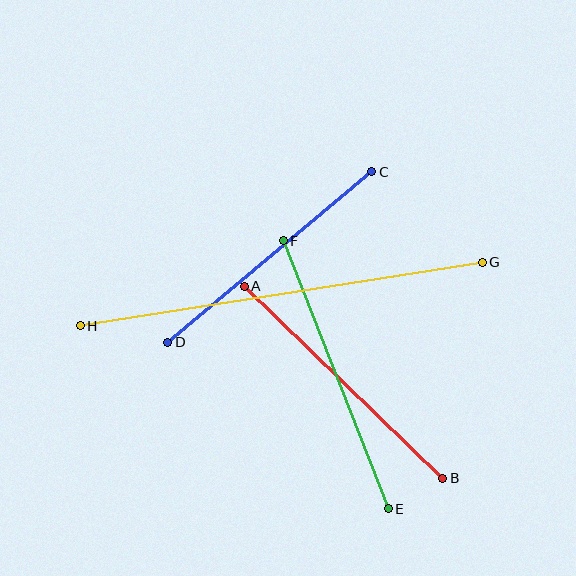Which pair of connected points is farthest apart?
Points G and H are farthest apart.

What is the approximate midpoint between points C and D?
The midpoint is at approximately (270, 257) pixels.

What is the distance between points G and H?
The distance is approximately 407 pixels.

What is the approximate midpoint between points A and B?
The midpoint is at approximately (343, 382) pixels.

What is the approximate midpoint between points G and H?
The midpoint is at approximately (281, 294) pixels.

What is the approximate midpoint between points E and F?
The midpoint is at approximately (336, 375) pixels.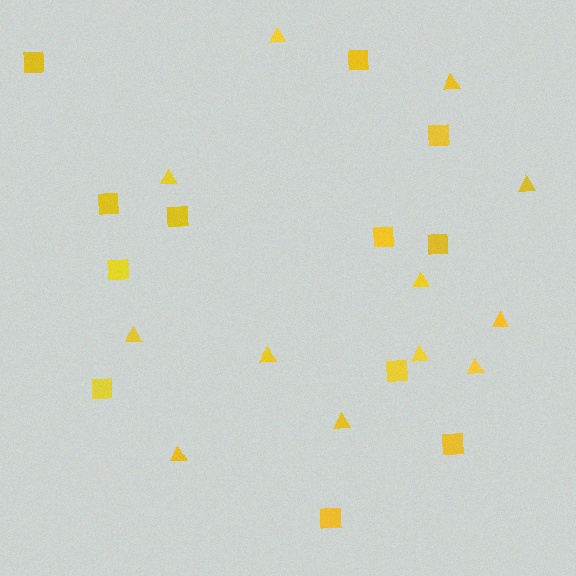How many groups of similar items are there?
There are 2 groups: one group of squares (12) and one group of triangles (12).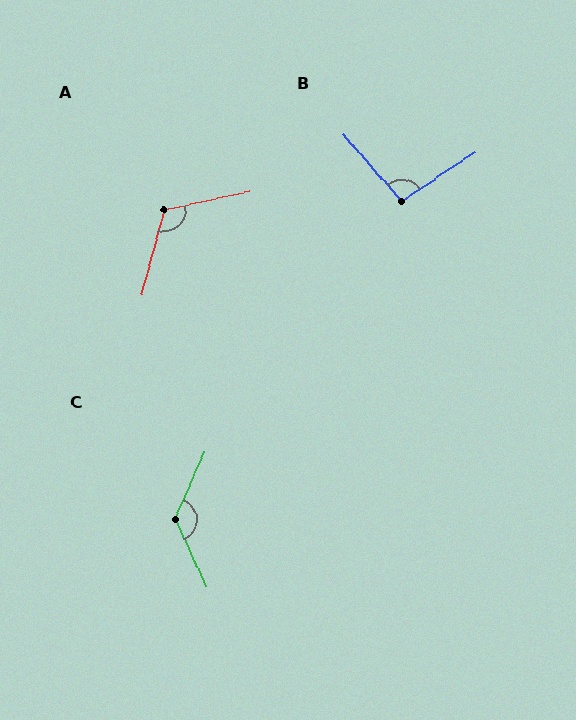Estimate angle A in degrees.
Approximately 117 degrees.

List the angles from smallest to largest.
B (97°), A (117°), C (131°).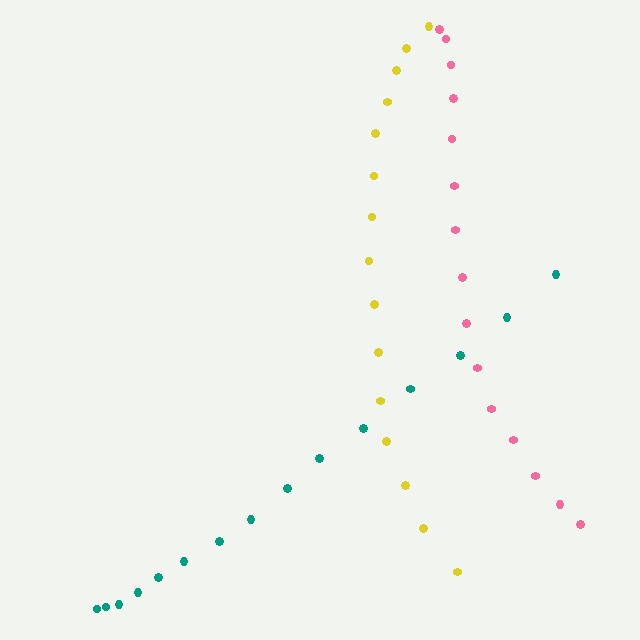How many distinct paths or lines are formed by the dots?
There are 3 distinct paths.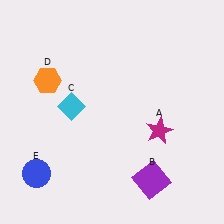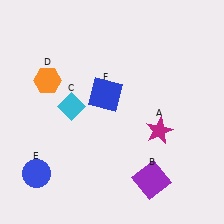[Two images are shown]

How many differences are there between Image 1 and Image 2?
There is 1 difference between the two images.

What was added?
A blue square (F) was added in Image 2.